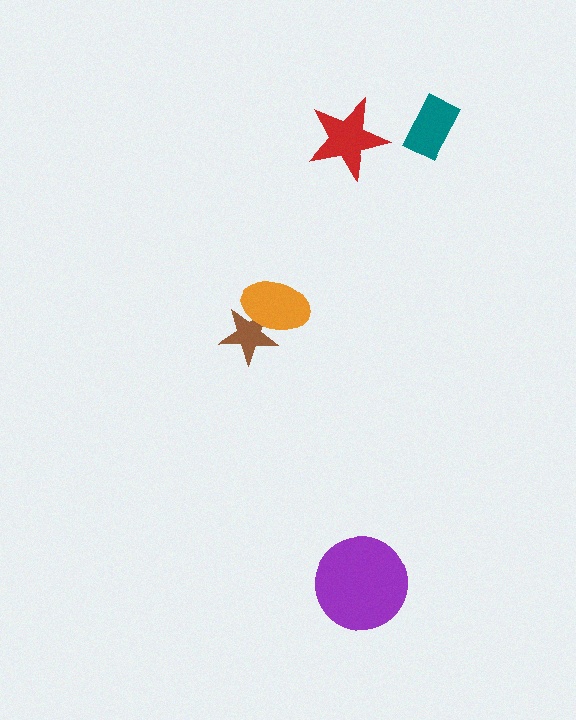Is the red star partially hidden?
No, no other shape covers it.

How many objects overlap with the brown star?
1 object overlaps with the brown star.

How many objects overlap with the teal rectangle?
0 objects overlap with the teal rectangle.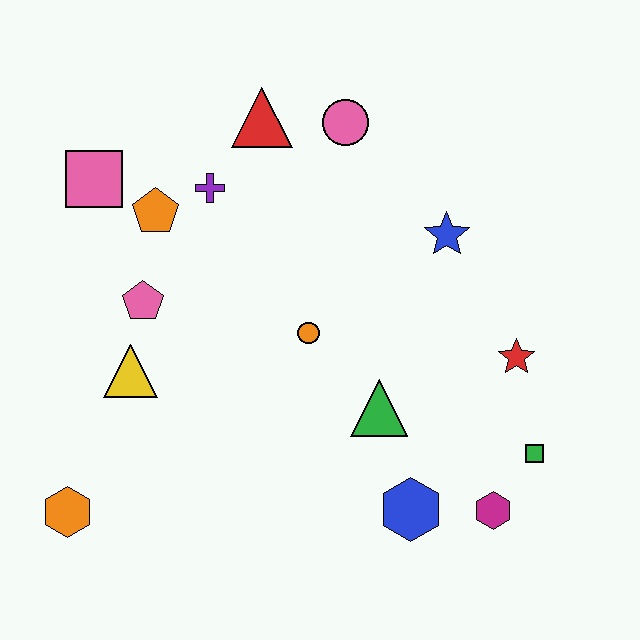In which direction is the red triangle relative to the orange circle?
The red triangle is above the orange circle.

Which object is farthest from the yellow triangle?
The green square is farthest from the yellow triangle.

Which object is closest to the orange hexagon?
The yellow triangle is closest to the orange hexagon.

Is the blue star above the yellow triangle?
Yes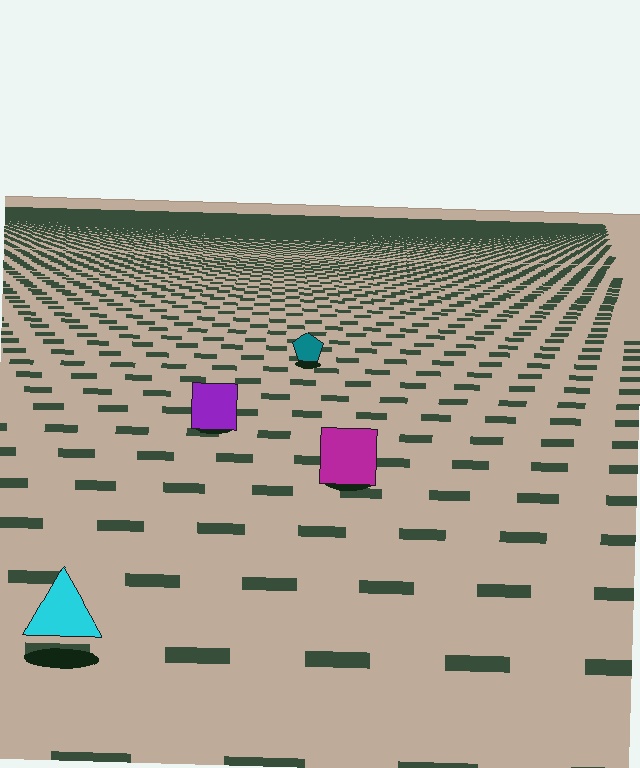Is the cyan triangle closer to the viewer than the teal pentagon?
Yes. The cyan triangle is closer — you can tell from the texture gradient: the ground texture is coarser near it.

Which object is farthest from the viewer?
The teal pentagon is farthest from the viewer. It appears smaller and the ground texture around it is denser.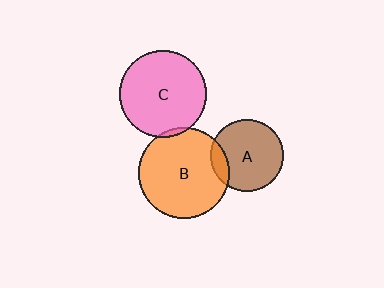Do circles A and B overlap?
Yes.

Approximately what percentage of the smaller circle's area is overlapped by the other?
Approximately 15%.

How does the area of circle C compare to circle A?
Approximately 1.5 times.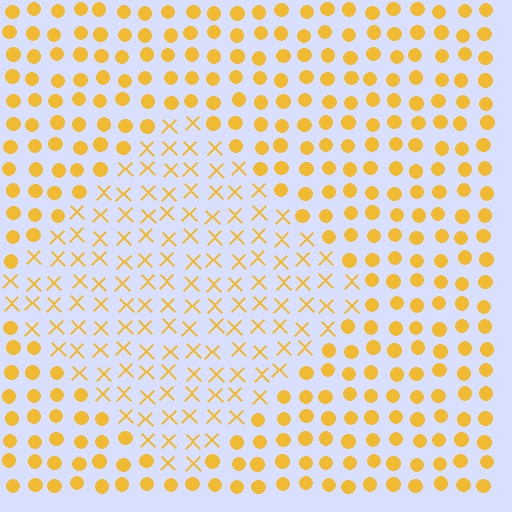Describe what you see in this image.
The image is filled with small yellow elements arranged in a uniform grid. A diamond-shaped region contains X marks, while the surrounding area contains circles. The boundary is defined purely by the change in element shape.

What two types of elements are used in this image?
The image uses X marks inside the diamond region and circles outside it.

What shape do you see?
I see a diamond.